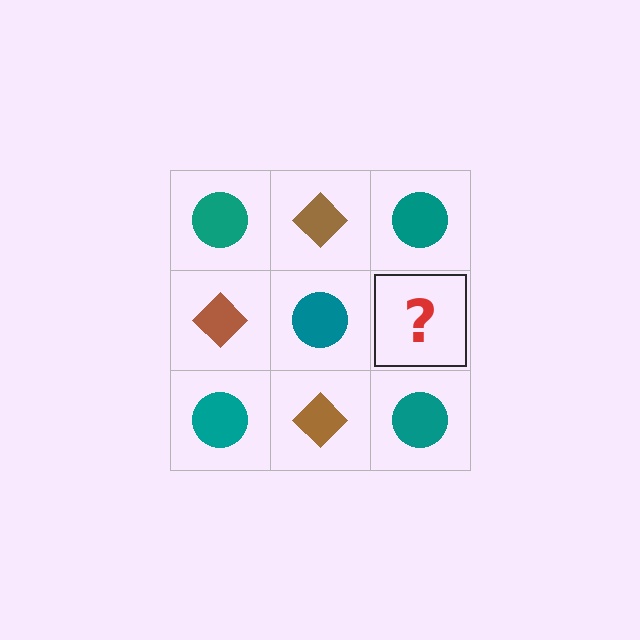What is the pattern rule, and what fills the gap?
The rule is that it alternates teal circle and brown diamond in a checkerboard pattern. The gap should be filled with a brown diamond.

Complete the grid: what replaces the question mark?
The question mark should be replaced with a brown diamond.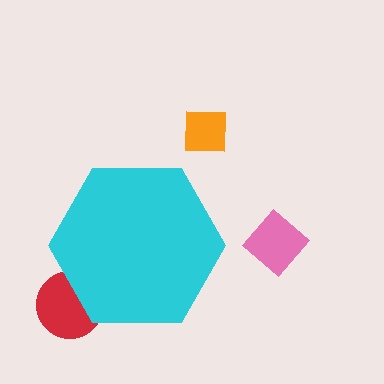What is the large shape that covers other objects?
A cyan hexagon.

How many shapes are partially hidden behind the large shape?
1 shape is partially hidden.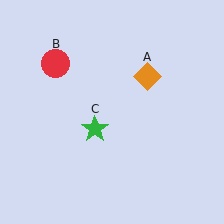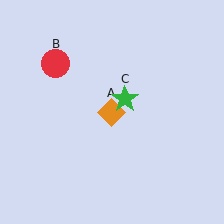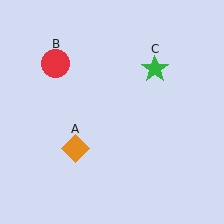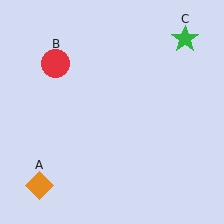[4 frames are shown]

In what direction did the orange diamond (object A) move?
The orange diamond (object A) moved down and to the left.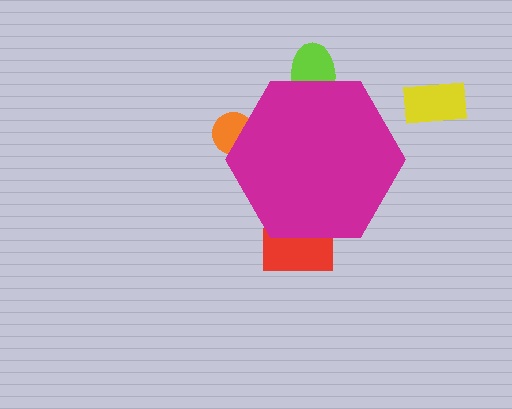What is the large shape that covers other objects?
A magenta hexagon.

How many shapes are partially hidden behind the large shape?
3 shapes are partially hidden.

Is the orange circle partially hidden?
Yes, the orange circle is partially hidden behind the magenta hexagon.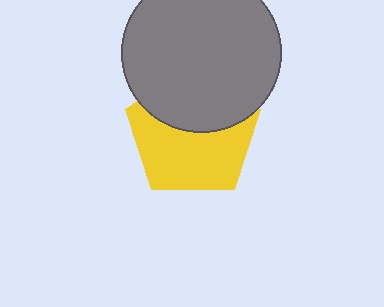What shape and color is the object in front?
The object in front is a gray circle.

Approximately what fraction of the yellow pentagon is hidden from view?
Roughly 42% of the yellow pentagon is hidden behind the gray circle.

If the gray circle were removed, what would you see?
You would see the complete yellow pentagon.